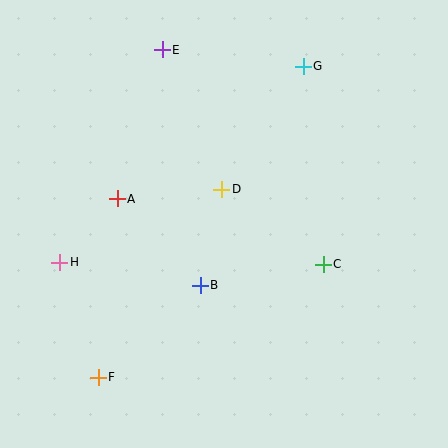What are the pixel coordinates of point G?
Point G is at (303, 66).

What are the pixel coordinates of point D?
Point D is at (222, 189).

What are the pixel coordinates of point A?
Point A is at (117, 199).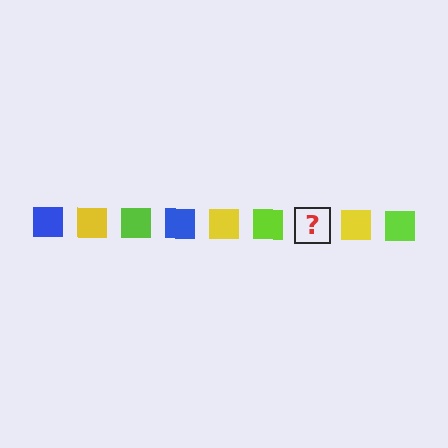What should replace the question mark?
The question mark should be replaced with a blue square.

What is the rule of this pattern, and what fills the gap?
The rule is that the pattern cycles through blue, yellow, lime squares. The gap should be filled with a blue square.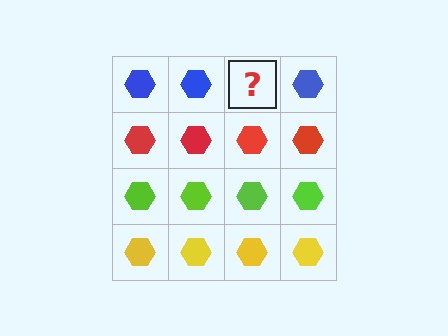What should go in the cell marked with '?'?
The missing cell should contain a blue hexagon.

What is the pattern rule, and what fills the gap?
The rule is that each row has a consistent color. The gap should be filled with a blue hexagon.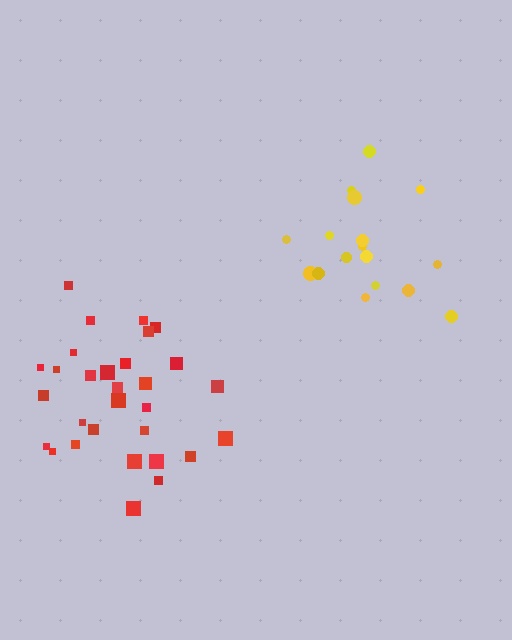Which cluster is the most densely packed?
Red.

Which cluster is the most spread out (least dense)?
Yellow.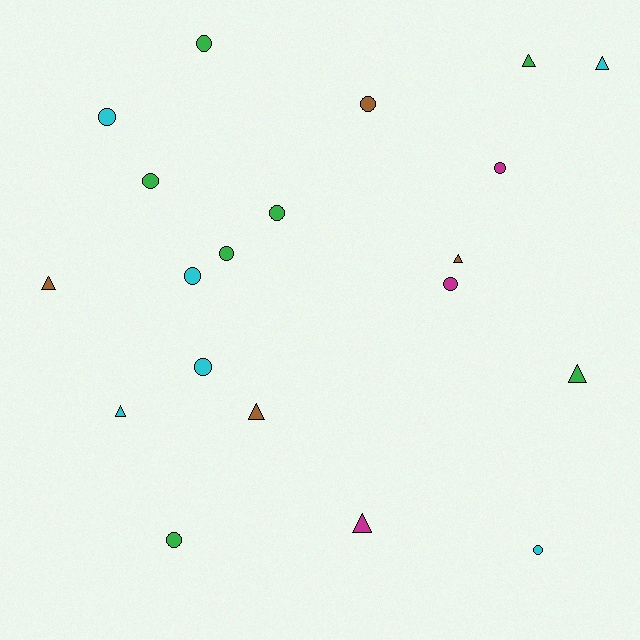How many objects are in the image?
There are 20 objects.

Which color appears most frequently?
Green, with 7 objects.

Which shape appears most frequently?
Circle, with 12 objects.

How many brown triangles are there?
There are 3 brown triangles.